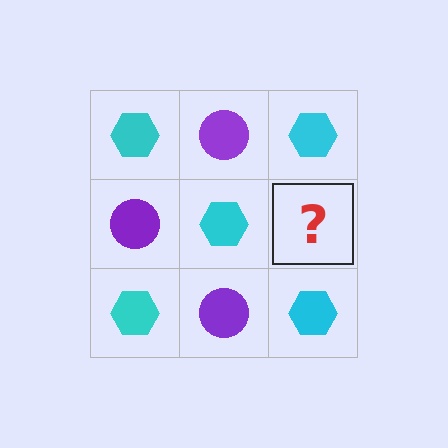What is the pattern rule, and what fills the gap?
The rule is that it alternates cyan hexagon and purple circle in a checkerboard pattern. The gap should be filled with a purple circle.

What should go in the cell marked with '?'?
The missing cell should contain a purple circle.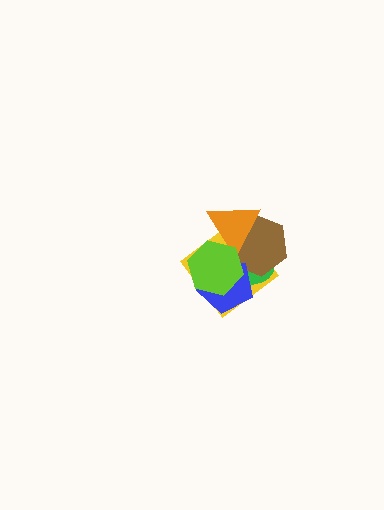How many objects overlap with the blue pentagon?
4 objects overlap with the blue pentagon.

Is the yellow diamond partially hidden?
Yes, it is partially covered by another shape.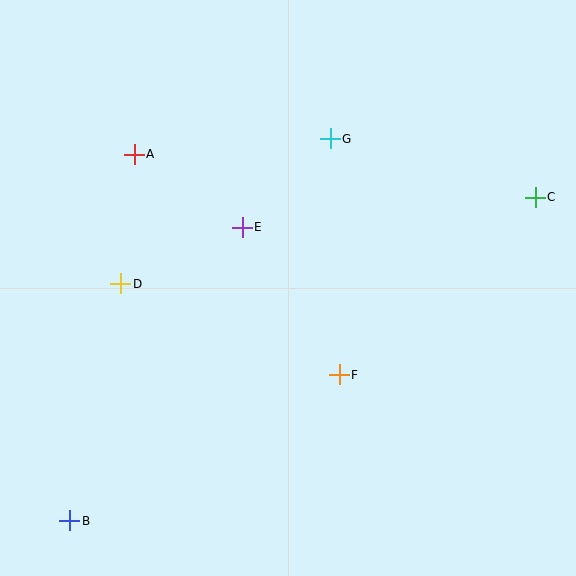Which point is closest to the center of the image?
Point E at (242, 227) is closest to the center.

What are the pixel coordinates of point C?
Point C is at (535, 197).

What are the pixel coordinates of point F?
Point F is at (339, 375).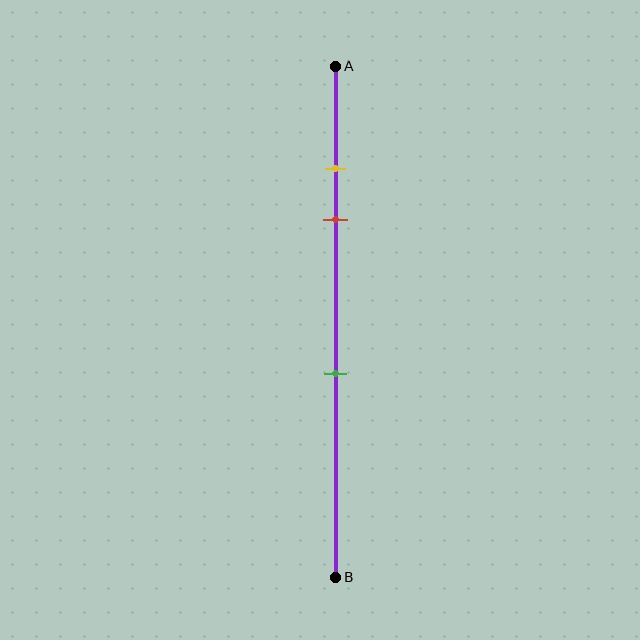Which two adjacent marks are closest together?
The yellow and red marks are the closest adjacent pair.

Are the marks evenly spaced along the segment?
No, the marks are not evenly spaced.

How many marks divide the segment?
There are 3 marks dividing the segment.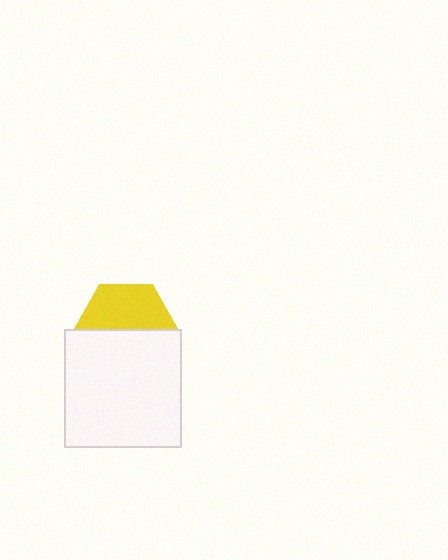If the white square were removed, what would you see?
You would see the complete yellow hexagon.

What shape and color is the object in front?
The object in front is a white square.